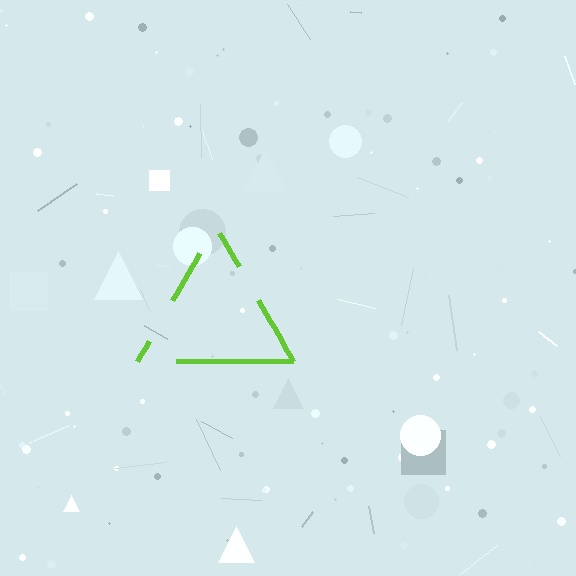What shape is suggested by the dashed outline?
The dashed outline suggests a triangle.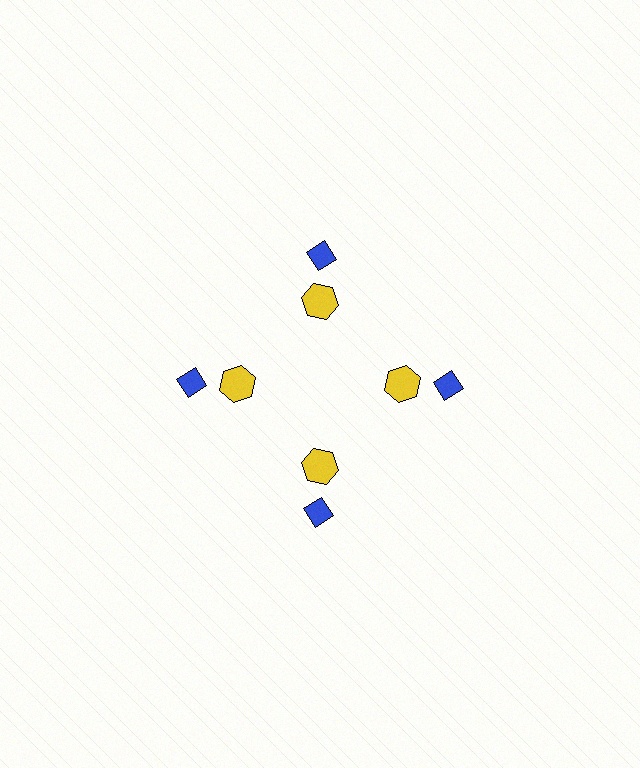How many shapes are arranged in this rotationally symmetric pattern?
There are 8 shapes, arranged in 4 groups of 2.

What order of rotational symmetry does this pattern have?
This pattern has 4-fold rotational symmetry.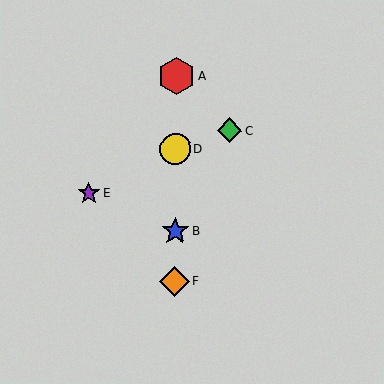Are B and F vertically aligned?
Yes, both are at x≈175.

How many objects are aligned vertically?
4 objects (A, B, D, F) are aligned vertically.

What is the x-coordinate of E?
Object E is at x≈89.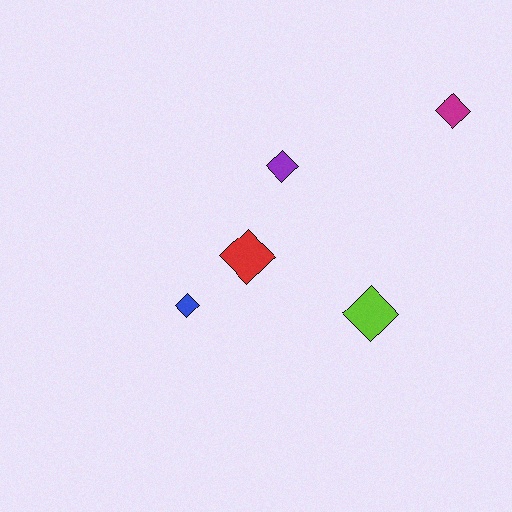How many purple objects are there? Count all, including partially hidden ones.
There is 1 purple object.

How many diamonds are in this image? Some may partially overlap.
There are 5 diamonds.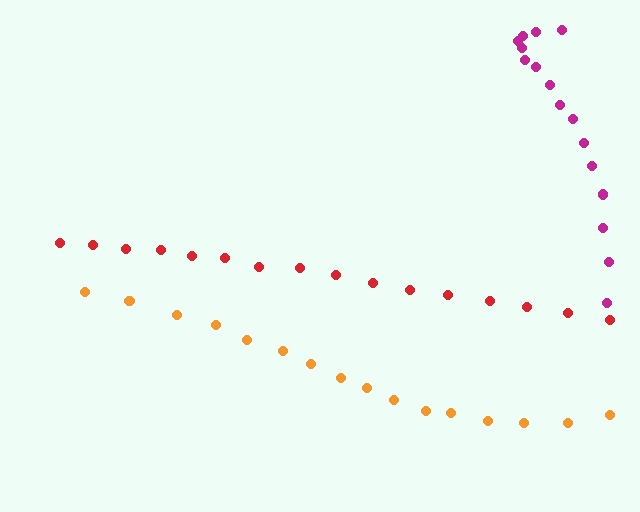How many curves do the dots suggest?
There are 3 distinct paths.